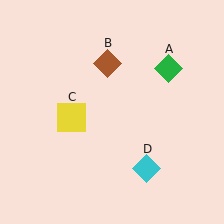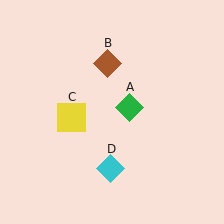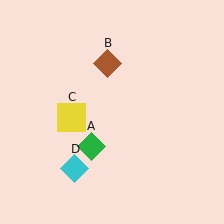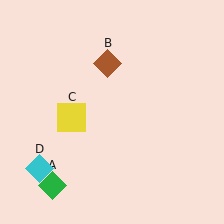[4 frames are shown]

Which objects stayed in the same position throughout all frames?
Brown diamond (object B) and yellow square (object C) remained stationary.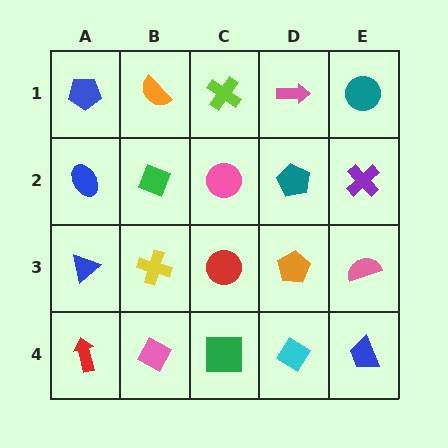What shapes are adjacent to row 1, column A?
A blue ellipse (row 2, column A), an orange semicircle (row 1, column B).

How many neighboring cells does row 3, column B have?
4.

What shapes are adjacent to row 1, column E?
A purple cross (row 2, column E), a pink arrow (row 1, column D).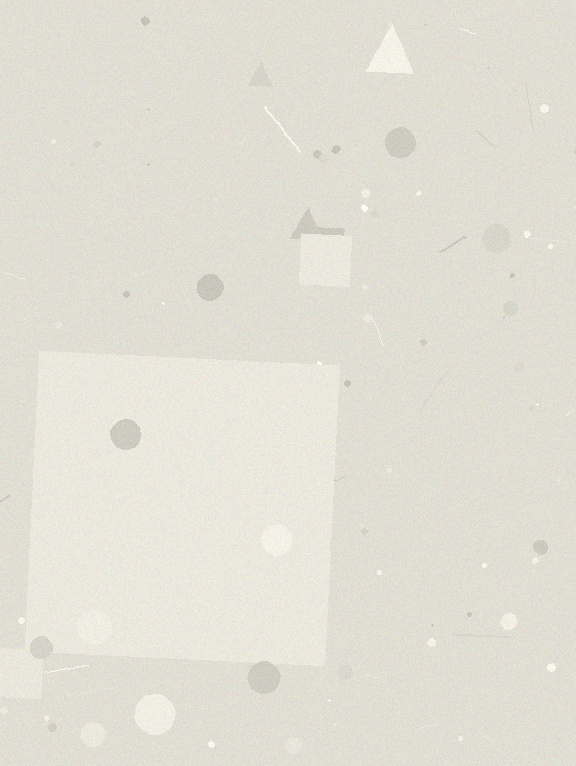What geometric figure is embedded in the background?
A square is embedded in the background.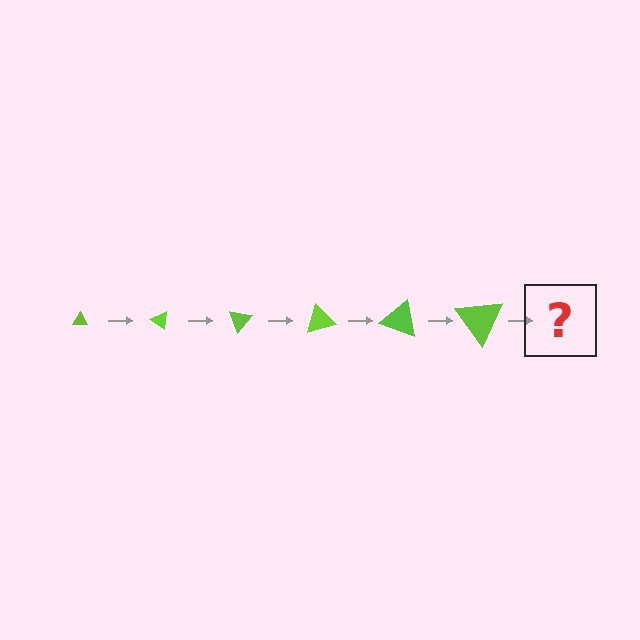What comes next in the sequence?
The next element should be a triangle, larger than the previous one and rotated 210 degrees from the start.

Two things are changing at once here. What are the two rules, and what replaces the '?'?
The two rules are that the triangle grows larger each step and it rotates 35 degrees each step. The '?' should be a triangle, larger than the previous one and rotated 210 degrees from the start.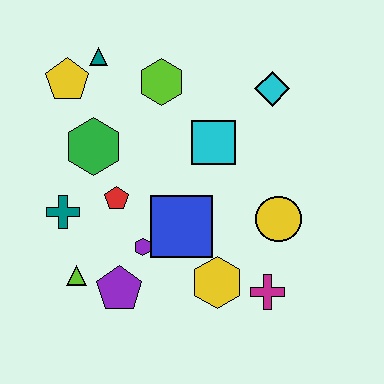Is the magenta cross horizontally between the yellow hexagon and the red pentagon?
No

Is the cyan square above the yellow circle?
Yes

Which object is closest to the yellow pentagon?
The teal triangle is closest to the yellow pentagon.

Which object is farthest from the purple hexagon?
The cyan diamond is farthest from the purple hexagon.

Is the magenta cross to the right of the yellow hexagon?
Yes